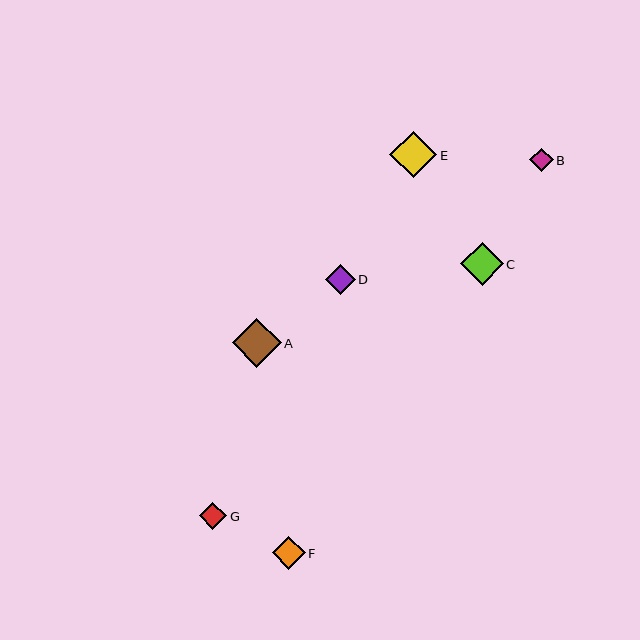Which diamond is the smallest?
Diamond B is the smallest with a size of approximately 24 pixels.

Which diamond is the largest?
Diamond A is the largest with a size of approximately 49 pixels.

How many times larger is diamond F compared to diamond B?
Diamond F is approximately 1.4 times the size of diamond B.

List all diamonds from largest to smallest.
From largest to smallest: A, E, C, F, D, G, B.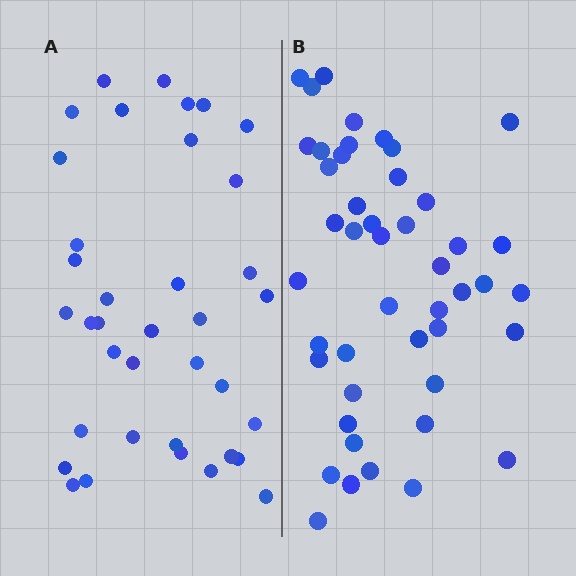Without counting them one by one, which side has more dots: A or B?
Region B (the right region) has more dots.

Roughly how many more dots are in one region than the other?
Region B has roughly 8 or so more dots than region A.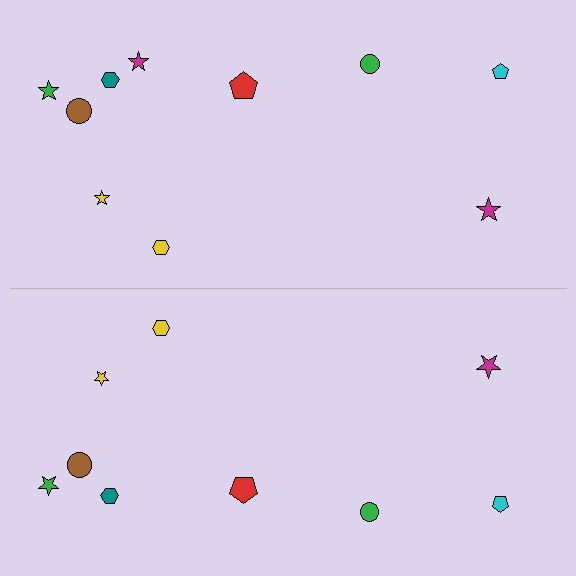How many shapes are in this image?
There are 19 shapes in this image.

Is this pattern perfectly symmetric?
No, the pattern is not perfectly symmetric. A magenta star is missing from the bottom side.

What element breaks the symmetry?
A magenta star is missing from the bottom side.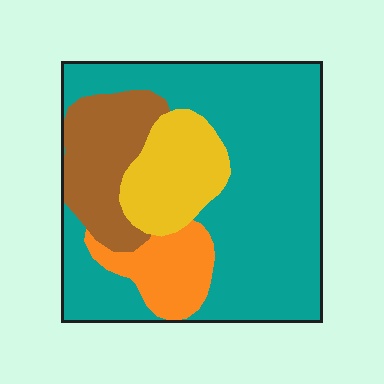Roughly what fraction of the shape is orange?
Orange takes up about one tenth (1/10) of the shape.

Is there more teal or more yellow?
Teal.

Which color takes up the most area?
Teal, at roughly 60%.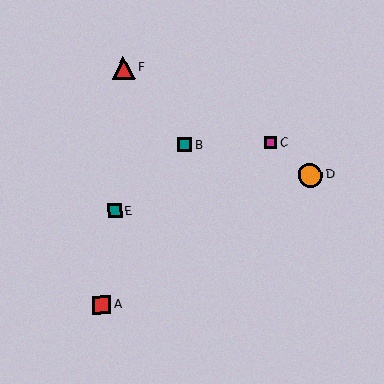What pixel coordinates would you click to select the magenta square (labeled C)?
Click at (271, 143) to select the magenta square C.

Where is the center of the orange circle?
The center of the orange circle is at (311, 175).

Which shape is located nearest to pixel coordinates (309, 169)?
The orange circle (labeled D) at (311, 175) is nearest to that location.